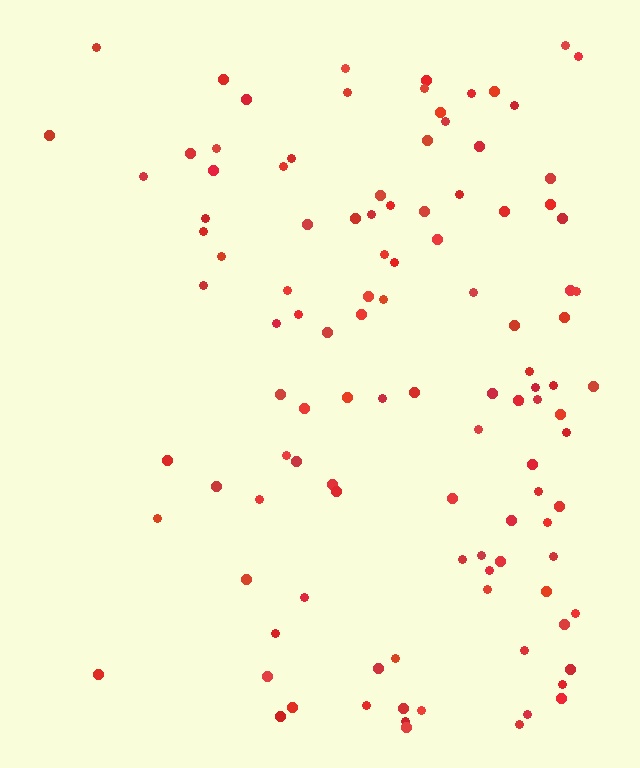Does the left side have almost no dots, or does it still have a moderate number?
Still a moderate number, just noticeably fewer than the right.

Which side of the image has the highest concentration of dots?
The right.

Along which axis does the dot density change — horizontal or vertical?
Horizontal.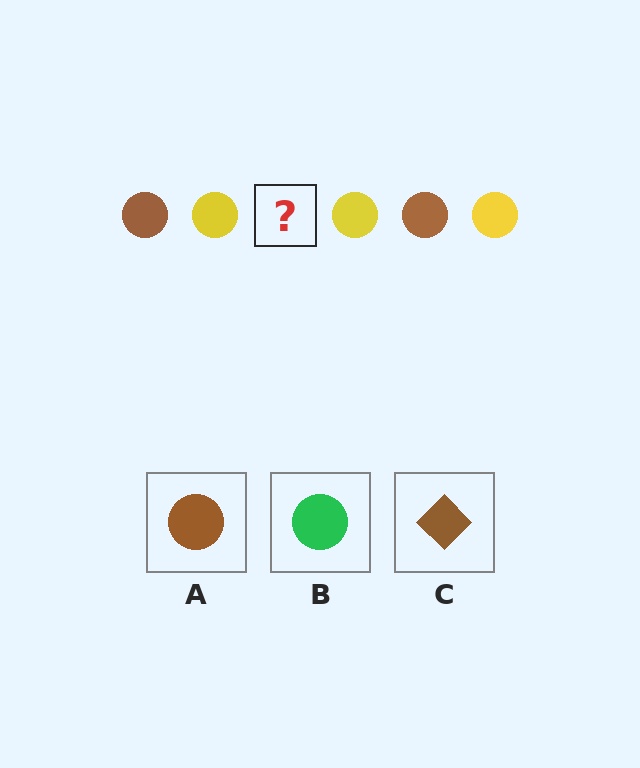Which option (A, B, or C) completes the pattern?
A.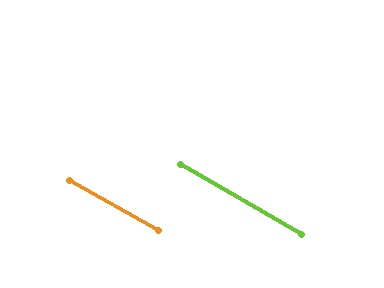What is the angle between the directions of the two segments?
Approximately 1 degree.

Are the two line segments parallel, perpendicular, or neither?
Parallel — their directions differ by only 0.8°.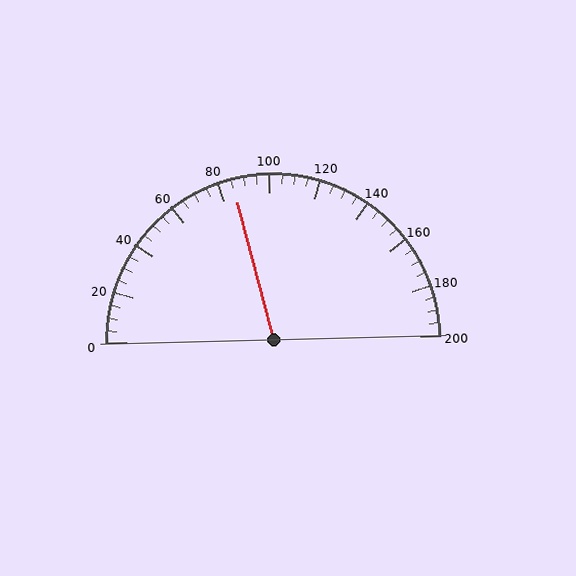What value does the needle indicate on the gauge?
The needle indicates approximately 85.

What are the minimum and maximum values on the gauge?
The gauge ranges from 0 to 200.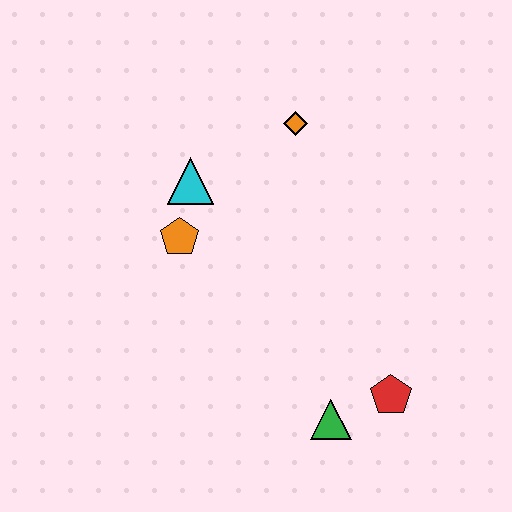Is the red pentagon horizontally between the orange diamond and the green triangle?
No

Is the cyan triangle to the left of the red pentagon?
Yes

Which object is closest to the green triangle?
The red pentagon is closest to the green triangle.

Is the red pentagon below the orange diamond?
Yes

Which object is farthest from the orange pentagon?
The red pentagon is farthest from the orange pentagon.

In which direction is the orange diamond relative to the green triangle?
The orange diamond is above the green triangle.